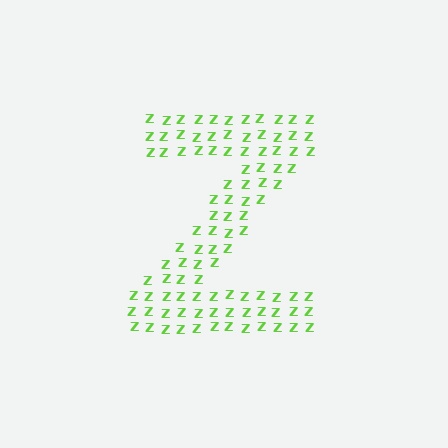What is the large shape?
The large shape is the letter Z.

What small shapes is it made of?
It is made of small letter Z's.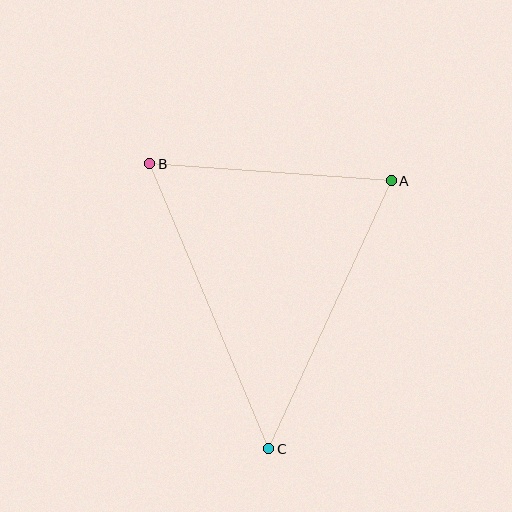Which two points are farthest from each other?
Points B and C are farthest from each other.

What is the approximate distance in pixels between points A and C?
The distance between A and C is approximately 295 pixels.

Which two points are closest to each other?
Points A and B are closest to each other.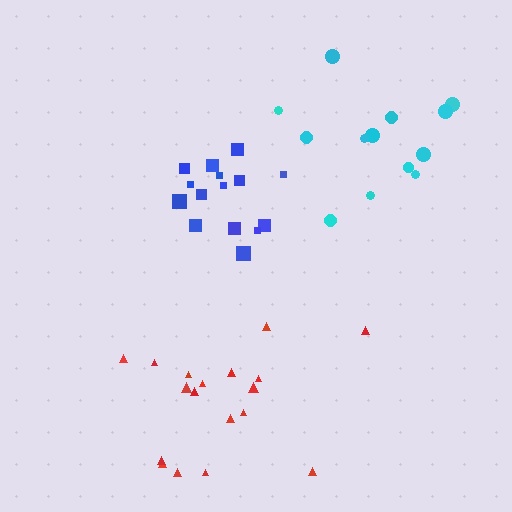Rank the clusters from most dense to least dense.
blue, cyan, red.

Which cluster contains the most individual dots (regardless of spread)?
Red (18).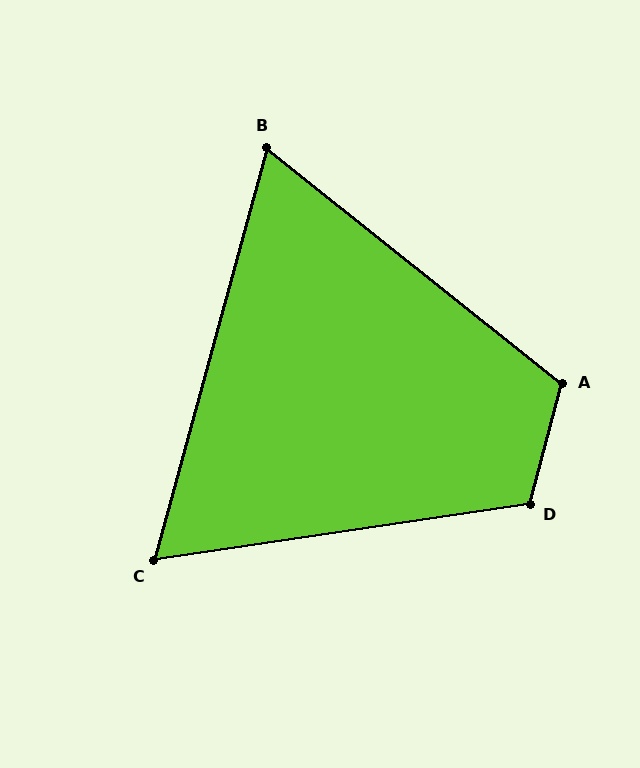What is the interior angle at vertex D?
Approximately 113 degrees (obtuse).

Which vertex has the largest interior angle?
A, at approximately 114 degrees.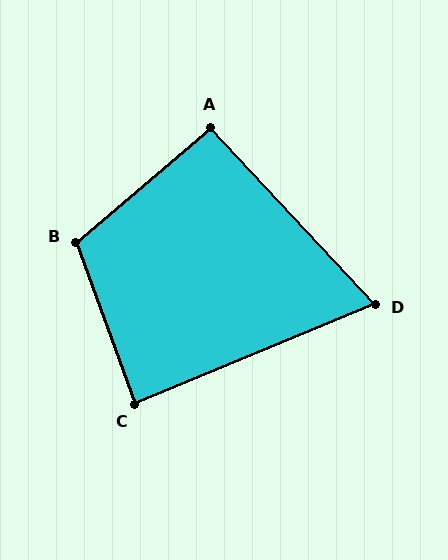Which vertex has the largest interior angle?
B, at approximately 110 degrees.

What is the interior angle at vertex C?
Approximately 88 degrees (approximately right).